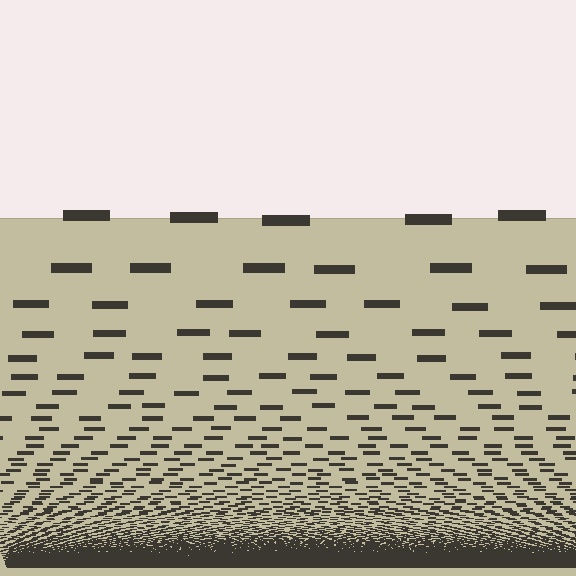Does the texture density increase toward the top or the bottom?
Density increases toward the bottom.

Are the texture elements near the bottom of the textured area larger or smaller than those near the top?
Smaller. The gradient is inverted — elements near the bottom are smaller and denser.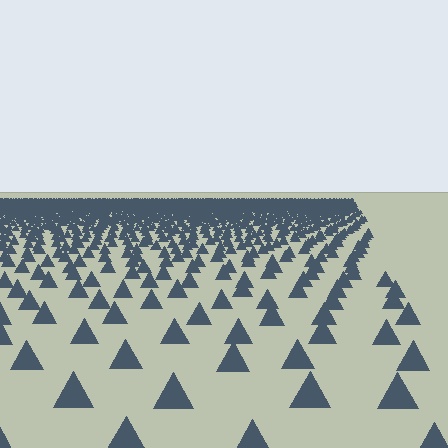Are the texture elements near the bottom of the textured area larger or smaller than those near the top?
Larger. Near the bottom, elements are closer to the viewer and appear at a bigger on-screen size.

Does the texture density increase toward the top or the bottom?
Density increases toward the top.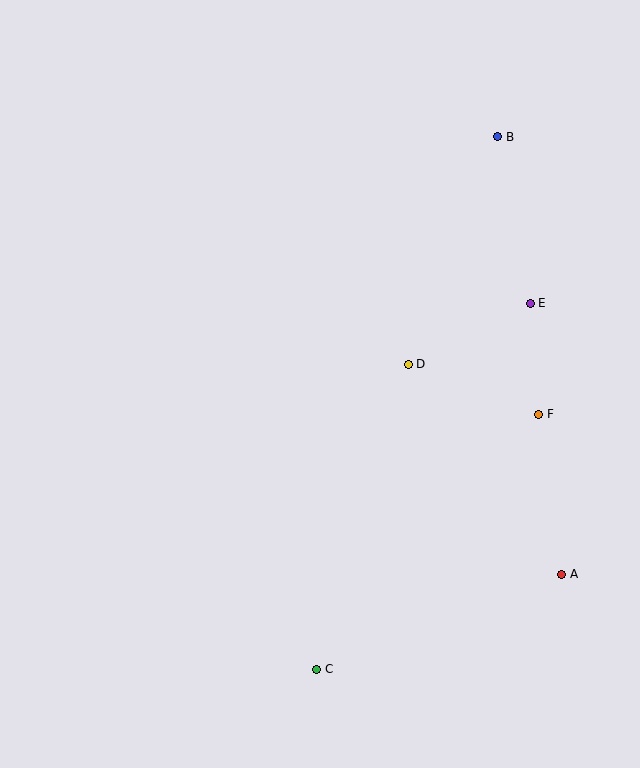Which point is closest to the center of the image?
Point D at (408, 364) is closest to the center.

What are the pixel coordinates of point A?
Point A is at (562, 574).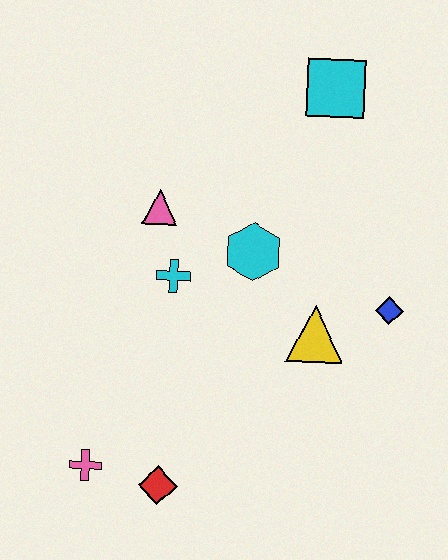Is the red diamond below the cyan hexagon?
Yes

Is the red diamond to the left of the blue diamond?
Yes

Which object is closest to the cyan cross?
The pink triangle is closest to the cyan cross.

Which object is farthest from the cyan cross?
The cyan square is farthest from the cyan cross.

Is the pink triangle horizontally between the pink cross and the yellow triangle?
Yes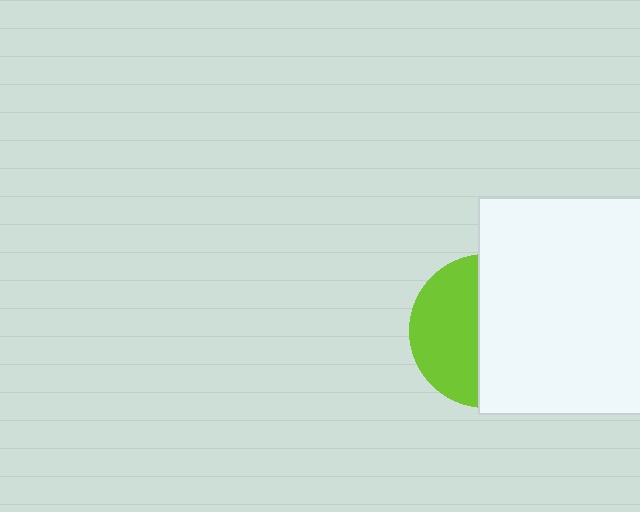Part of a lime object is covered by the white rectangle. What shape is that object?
It is a circle.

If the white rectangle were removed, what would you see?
You would see the complete lime circle.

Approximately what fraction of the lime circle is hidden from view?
Roughly 57% of the lime circle is hidden behind the white rectangle.